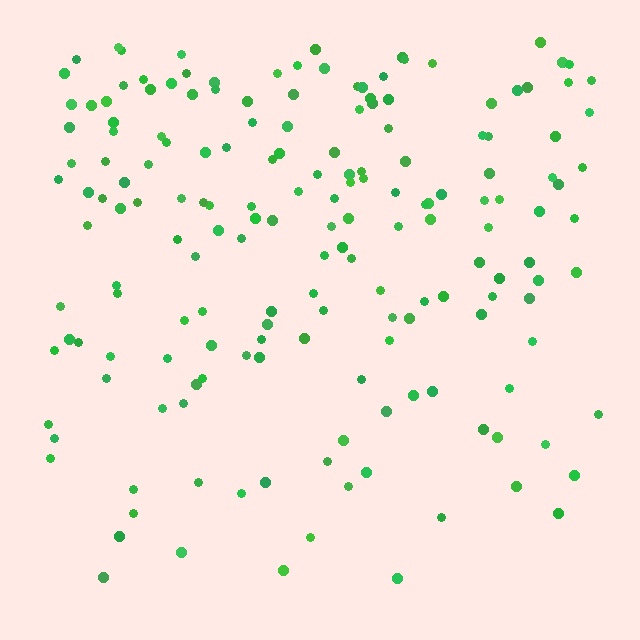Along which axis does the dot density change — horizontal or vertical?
Vertical.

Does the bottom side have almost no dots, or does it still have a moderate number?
Still a moderate number, just noticeably fewer than the top.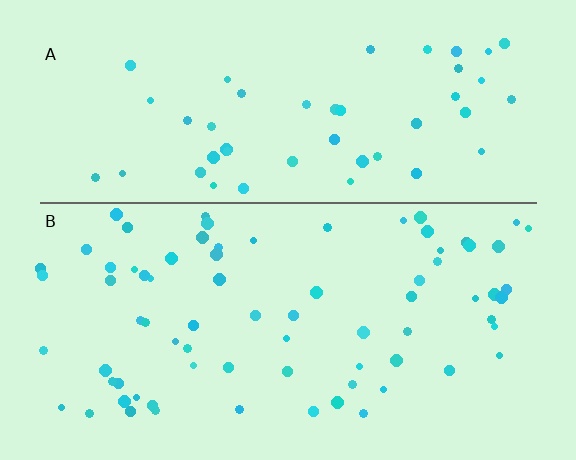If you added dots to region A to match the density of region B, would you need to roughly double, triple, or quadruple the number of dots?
Approximately double.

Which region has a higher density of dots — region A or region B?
B (the bottom).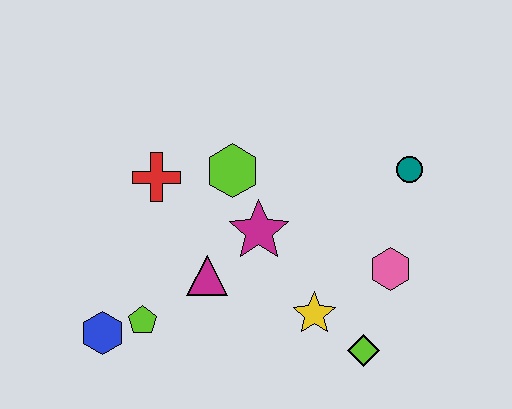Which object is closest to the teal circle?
The pink hexagon is closest to the teal circle.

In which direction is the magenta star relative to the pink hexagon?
The magenta star is to the left of the pink hexagon.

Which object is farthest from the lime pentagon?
The teal circle is farthest from the lime pentagon.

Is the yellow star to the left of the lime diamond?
Yes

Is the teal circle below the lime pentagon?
No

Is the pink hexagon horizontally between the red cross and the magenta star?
No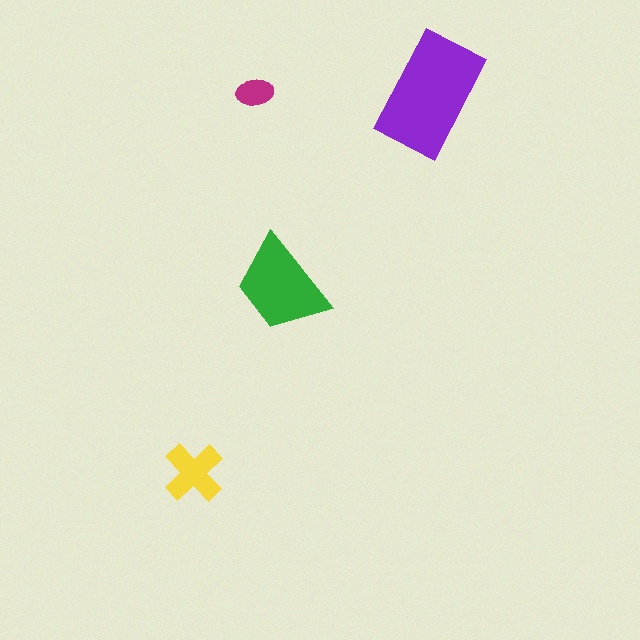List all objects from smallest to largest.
The magenta ellipse, the yellow cross, the green trapezoid, the purple rectangle.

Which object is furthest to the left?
The yellow cross is leftmost.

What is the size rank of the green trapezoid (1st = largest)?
2nd.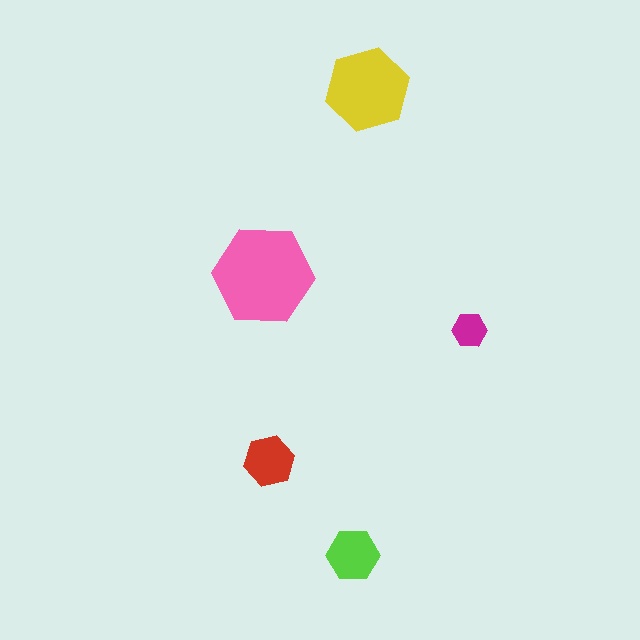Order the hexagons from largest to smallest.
the pink one, the yellow one, the lime one, the red one, the magenta one.